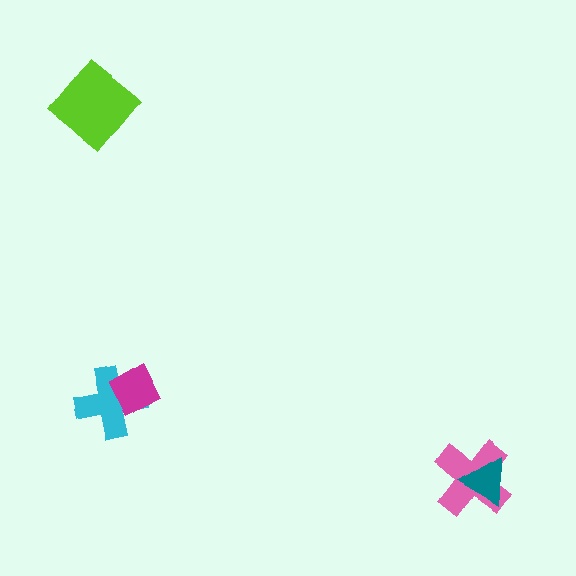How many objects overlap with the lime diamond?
0 objects overlap with the lime diamond.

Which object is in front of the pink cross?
The teal triangle is in front of the pink cross.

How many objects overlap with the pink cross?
1 object overlaps with the pink cross.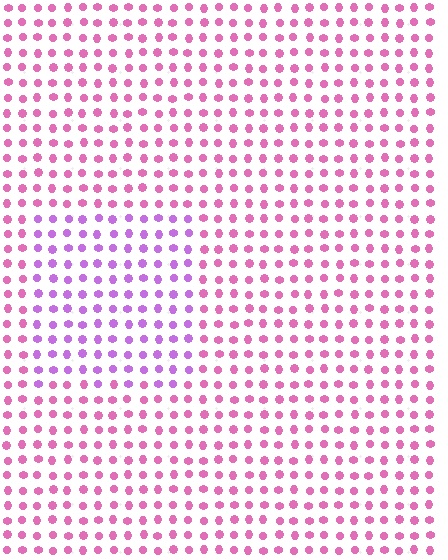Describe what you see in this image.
The image is filled with small pink elements in a uniform arrangement. A rectangle-shaped region is visible where the elements are tinted to a slightly different hue, forming a subtle color boundary.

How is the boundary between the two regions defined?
The boundary is defined purely by a slight shift in hue (about 37 degrees). Spacing, size, and orientation are identical on both sides.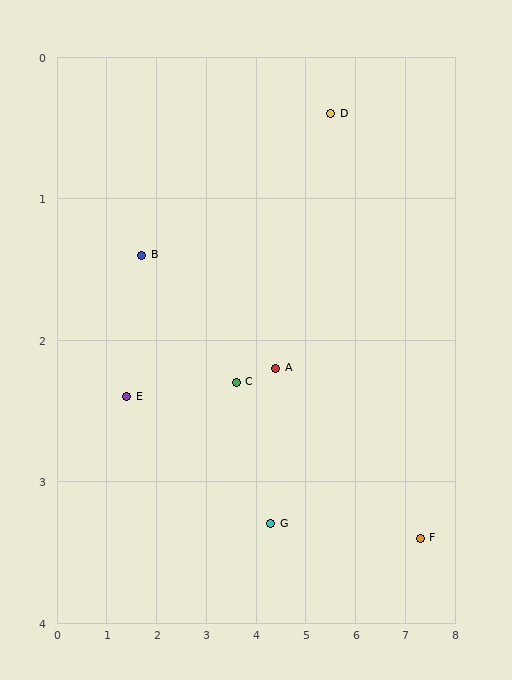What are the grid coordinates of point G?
Point G is at approximately (4.3, 3.3).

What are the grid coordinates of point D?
Point D is at approximately (5.5, 0.4).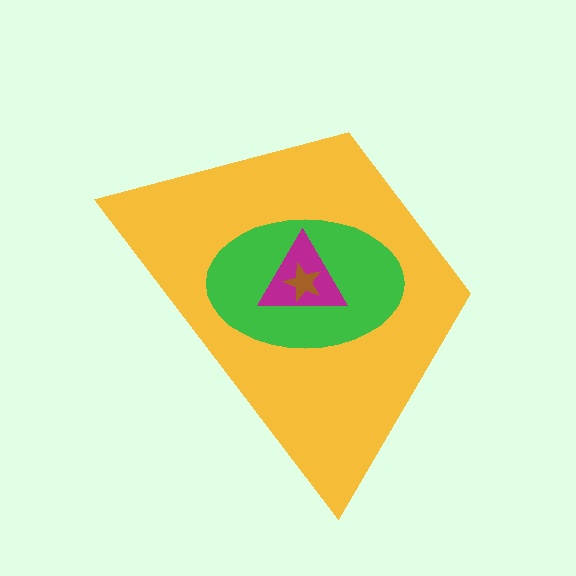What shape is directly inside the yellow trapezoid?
The green ellipse.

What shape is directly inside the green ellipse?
The magenta triangle.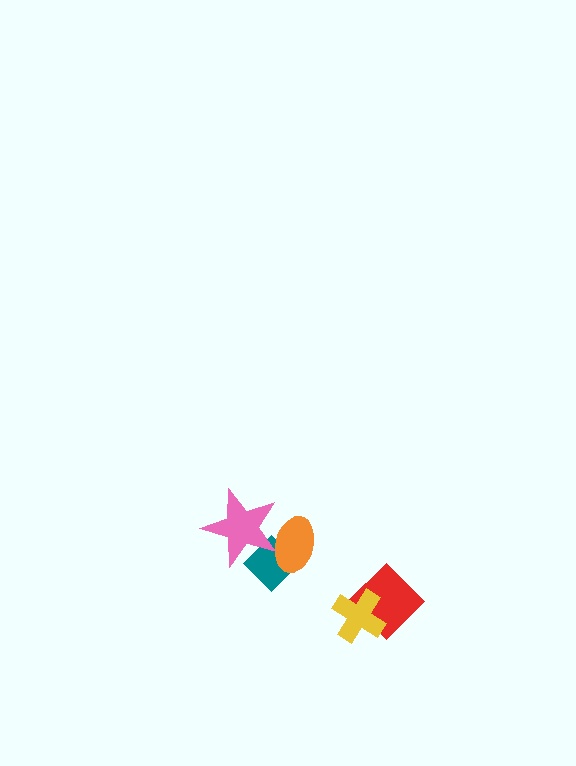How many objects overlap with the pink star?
2 objects overlap with the pink star.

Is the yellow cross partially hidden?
No, no other shape covers it.